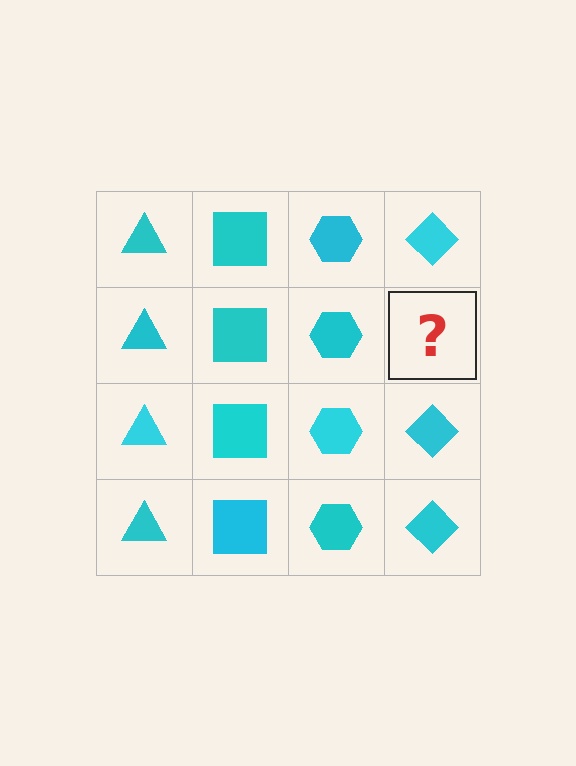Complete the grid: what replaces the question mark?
The question mark should be replaced with a cyan diamond.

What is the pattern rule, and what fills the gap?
The rule is that each column has a consistent shape. The gap should be filled with a cyan diamond.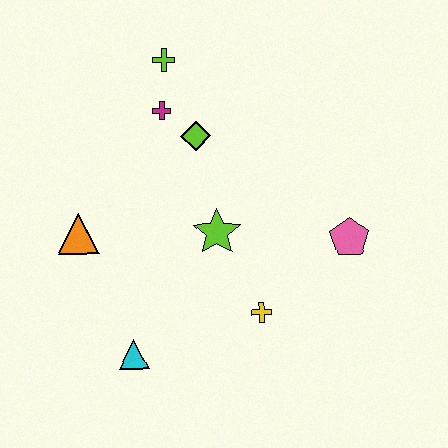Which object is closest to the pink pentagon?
The yellow cross is closest to the pink pentagon.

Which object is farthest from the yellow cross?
The lime cross is farthest from the yellow cross.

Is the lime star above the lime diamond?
No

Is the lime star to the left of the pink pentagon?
Yes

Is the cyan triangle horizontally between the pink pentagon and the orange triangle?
Yes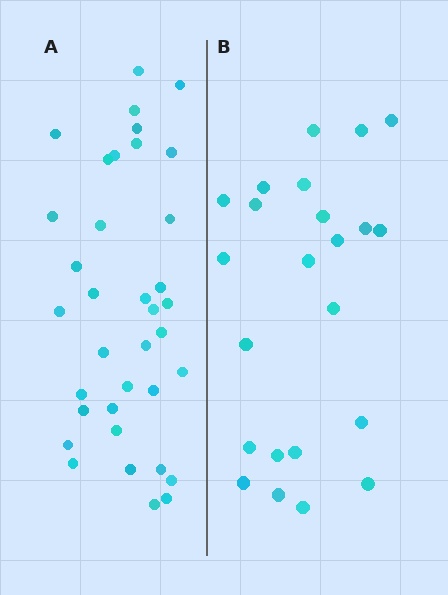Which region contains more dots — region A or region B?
Region A (the left region) has more dots.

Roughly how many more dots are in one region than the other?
Region A has approximately 15 more dots than region B.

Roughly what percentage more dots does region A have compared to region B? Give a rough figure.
About 55% more.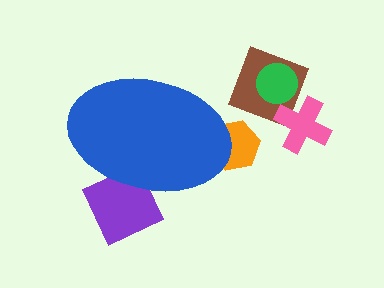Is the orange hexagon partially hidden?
Yes, the orange hexagon is partially hidden behind the blue ellipse.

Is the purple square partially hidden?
Yes, the purple square is partially hidden behind the blue ellipse.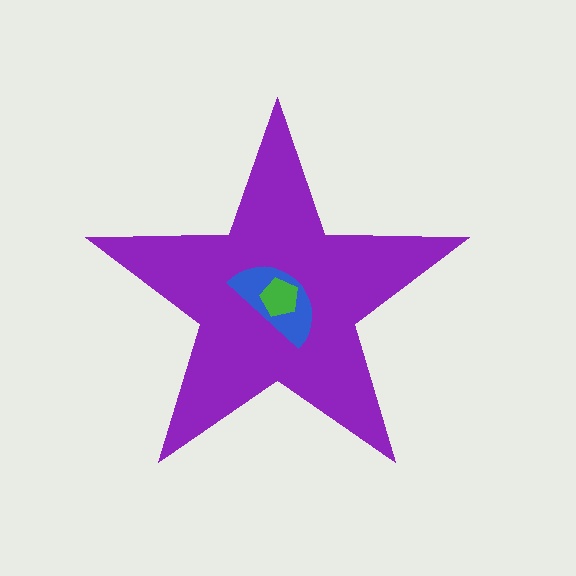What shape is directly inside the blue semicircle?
The green pentagon.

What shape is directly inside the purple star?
The blue semicircle.